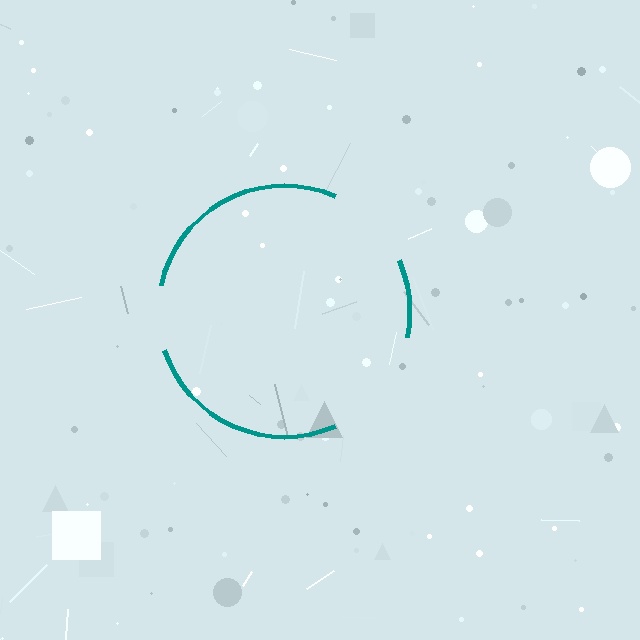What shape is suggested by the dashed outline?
The dashed outline suggests a circle.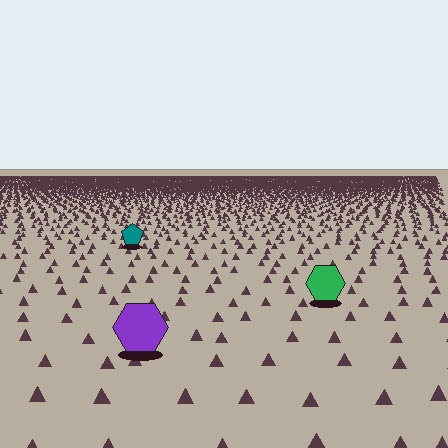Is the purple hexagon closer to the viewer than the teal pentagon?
Yes. The purple hexagon is closer — you can tell from the texture gradient: the ground texture is coarser near it.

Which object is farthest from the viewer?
The teal pentagon is farthest from the viewer. It appears smaller and the ground texture around it is denser.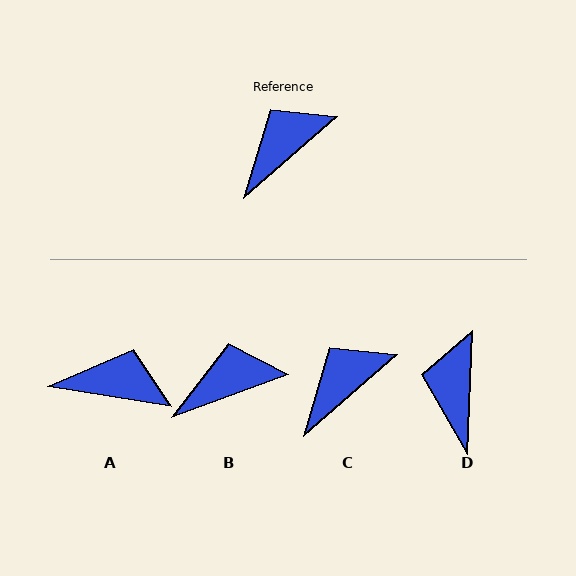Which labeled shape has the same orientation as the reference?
C.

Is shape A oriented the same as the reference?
No, it is off by about 50 degrees.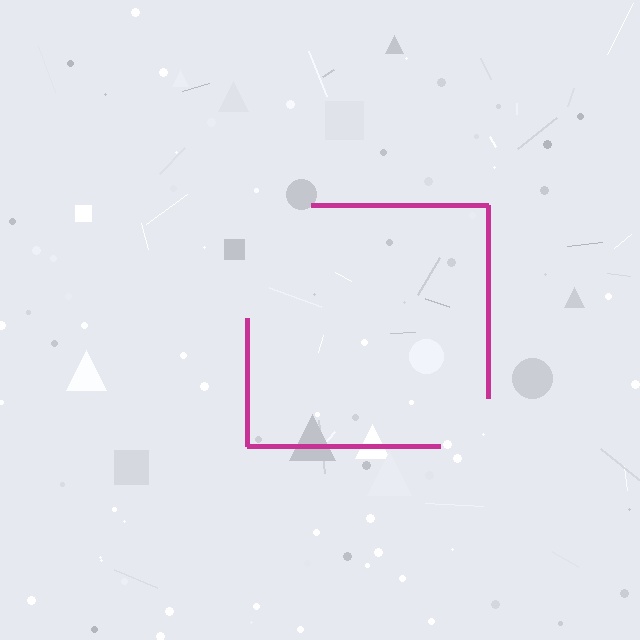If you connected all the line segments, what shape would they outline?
They would outline a square.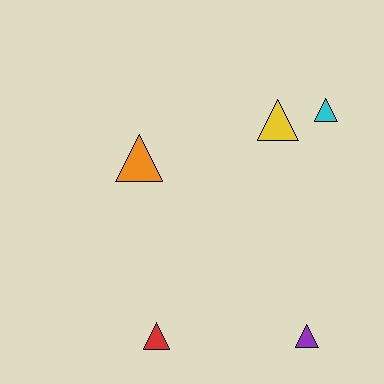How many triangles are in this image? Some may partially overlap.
There are 5 triangles.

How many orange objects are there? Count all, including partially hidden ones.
There is 1 orange object.